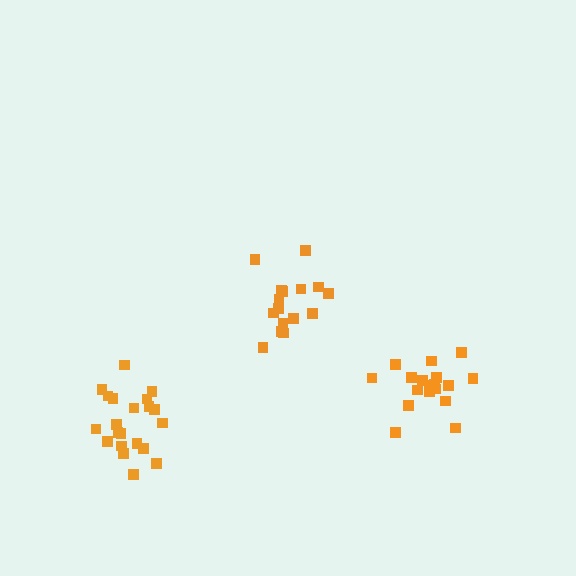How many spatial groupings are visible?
There are 3 spatial groupings.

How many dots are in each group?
Group 1: 19 dots, Group 2: 16 dots, Group 3: 21 dots (56 total).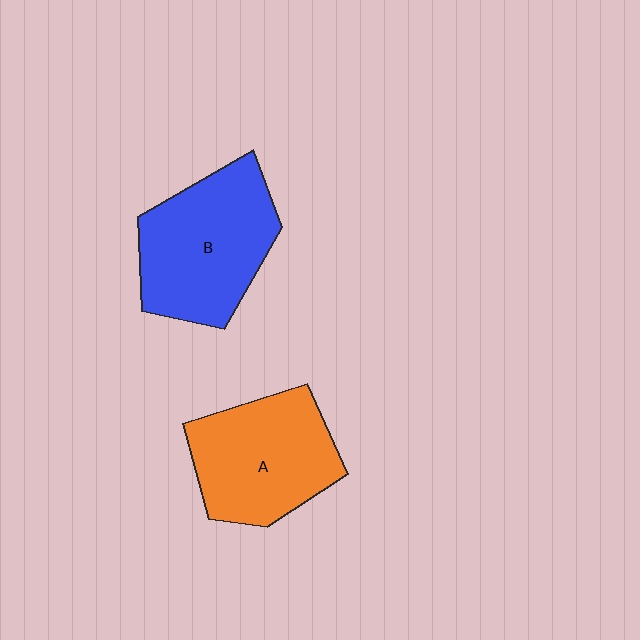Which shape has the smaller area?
Shape A (orange).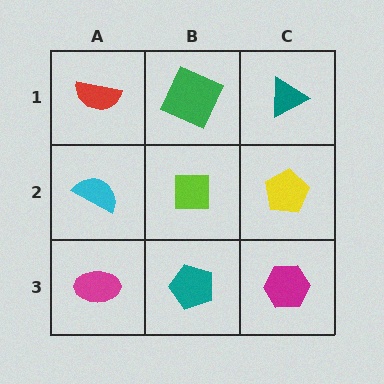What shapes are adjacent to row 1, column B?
A lime square (row 2, column B), a red semicircle (row 1, column A), a teal triangle (row 1, column C).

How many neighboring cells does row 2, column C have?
3.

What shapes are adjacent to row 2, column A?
A red semicircle (row 1, column A), a magenta ellipse (row 3, column A), a lime square (row 2, column B).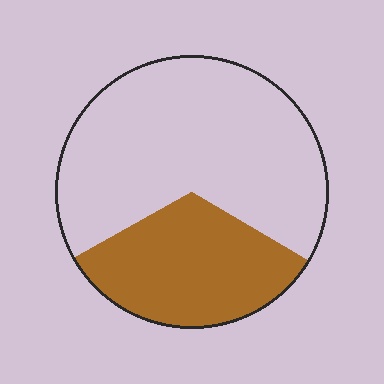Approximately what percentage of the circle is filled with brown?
Approximately 35%.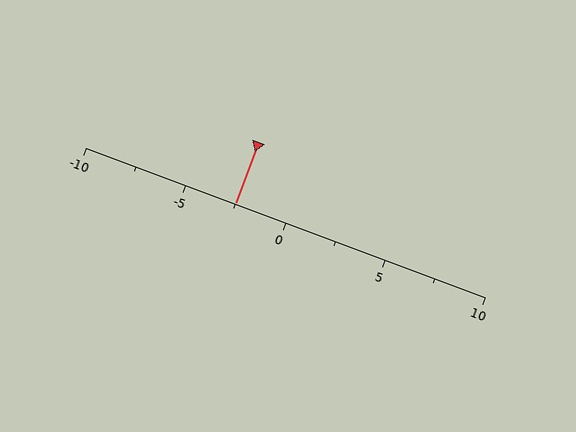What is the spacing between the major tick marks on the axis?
The major ticks are spaced 5 apart.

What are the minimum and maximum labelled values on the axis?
The axis runs from -10 to 10.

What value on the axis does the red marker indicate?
The marker indicates approximately -2.5.